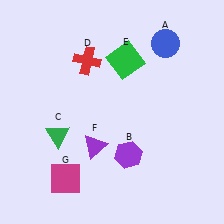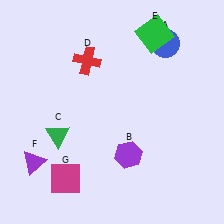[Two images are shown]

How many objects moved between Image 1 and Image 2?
2 objects moved between the two images.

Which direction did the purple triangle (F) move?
The purple triangle (F) moved left.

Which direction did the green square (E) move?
The green square (E) moved right.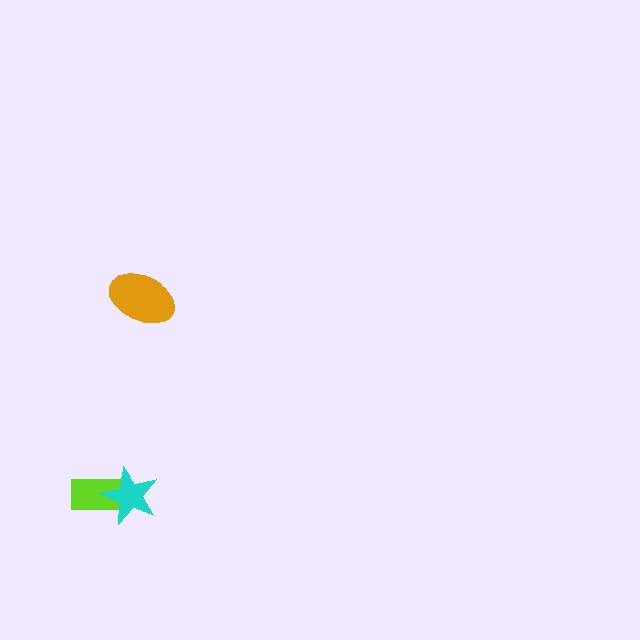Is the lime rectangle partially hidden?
Yes, it is partially covered by another shape.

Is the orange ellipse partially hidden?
No, no other shape covers it.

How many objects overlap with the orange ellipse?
0 objects overlap with the orange ellipse.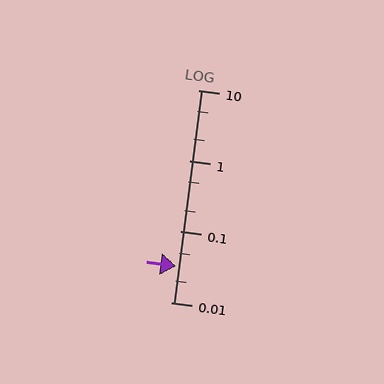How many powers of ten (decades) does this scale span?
The scale spans 3 decades, from 0.01 to 10.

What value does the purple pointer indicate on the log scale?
The pointer indicates approximately 0.033.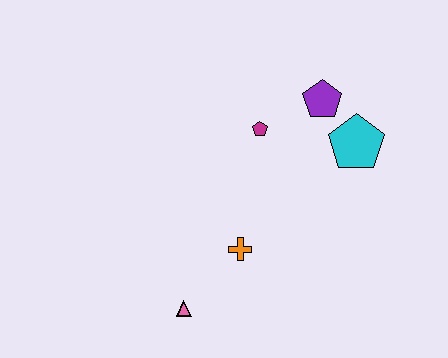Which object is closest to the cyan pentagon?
The purple pentagon is closest to the cyan pentagon.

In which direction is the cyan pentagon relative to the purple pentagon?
The cyan pentagon is below the purple pentagon.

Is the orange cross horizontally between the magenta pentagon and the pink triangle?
Yes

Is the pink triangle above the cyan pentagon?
No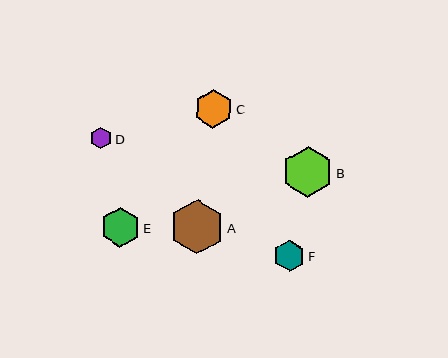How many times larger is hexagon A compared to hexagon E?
Hexagon A is approximately 1.4 times the size of hexagon E.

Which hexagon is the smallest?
Hexagon D is the smallest with a size of approximately 22 pixels.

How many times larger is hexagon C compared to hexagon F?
Hexagon C is approximately 1.2 times the size of hexagon F.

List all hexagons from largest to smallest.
From largest to smallest: A, B, E, C, F, D.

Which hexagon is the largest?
Hexagon A is the largest with a size of approximately 55 pixels.